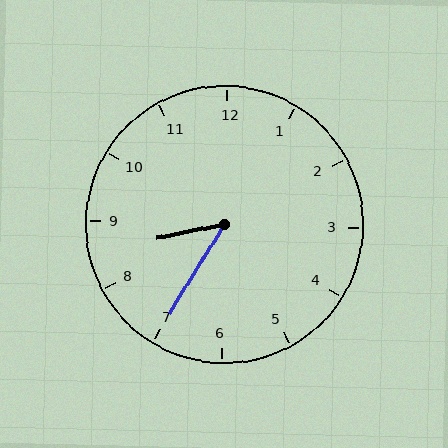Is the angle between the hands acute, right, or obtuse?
It is acute.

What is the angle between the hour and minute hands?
Approximately 48 degrees.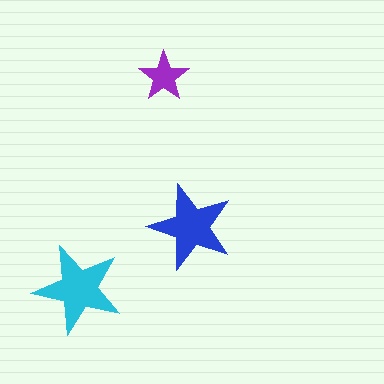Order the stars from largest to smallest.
the cyan one, the blue one, the purple one.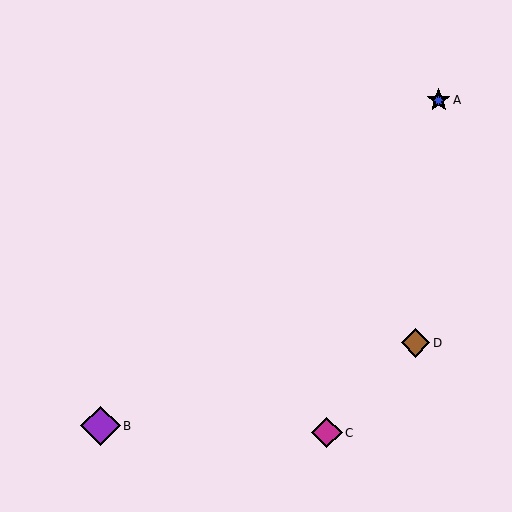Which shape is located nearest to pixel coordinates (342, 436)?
The magenta diamond (labeled C) at (327, 433) is nearest to that location.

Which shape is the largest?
The purple diamond (labeled B) is the largest.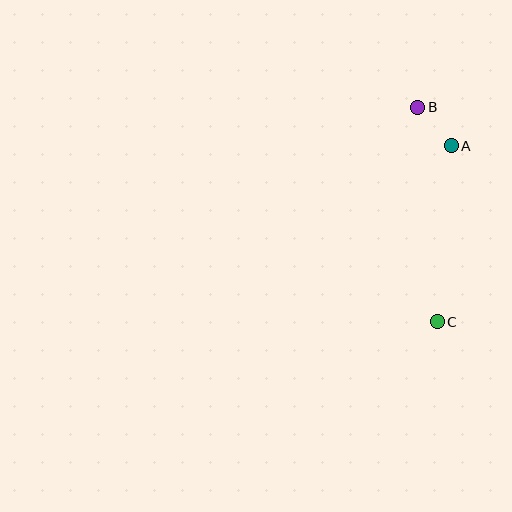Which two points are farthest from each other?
Points B and C are farthest from each other.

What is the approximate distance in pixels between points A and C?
The distance between A and C is approximately 176 pixels.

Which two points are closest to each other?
Points A and B are closest to each other.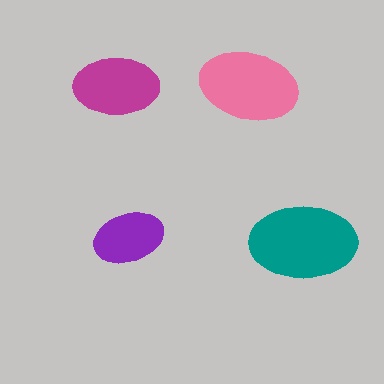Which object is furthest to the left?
The magenta ellipse is leftmost.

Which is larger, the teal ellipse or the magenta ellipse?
The teal one.